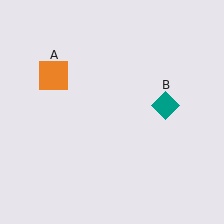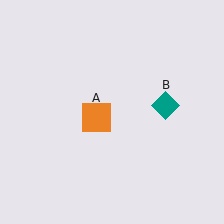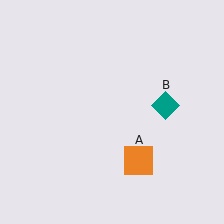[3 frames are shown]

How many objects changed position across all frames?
1 object changed position: orange square (object A).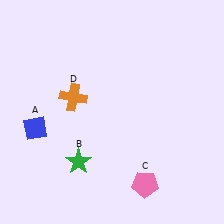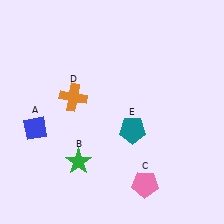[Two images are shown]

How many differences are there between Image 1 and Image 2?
There is 1 difference between the two images.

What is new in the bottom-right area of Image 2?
A teal pentagon (E) was added in the bottom-right area of Image 2.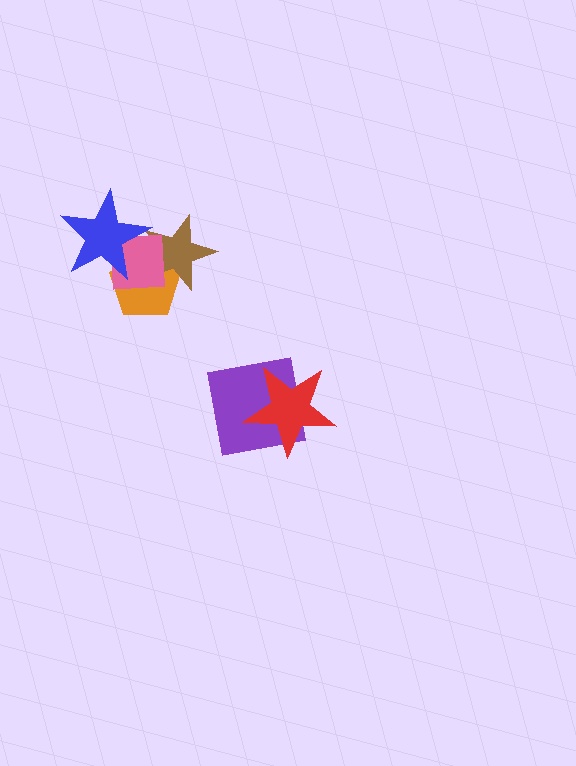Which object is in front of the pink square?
The blue star is in front of the pink square.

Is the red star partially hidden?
No, no other shape covers it.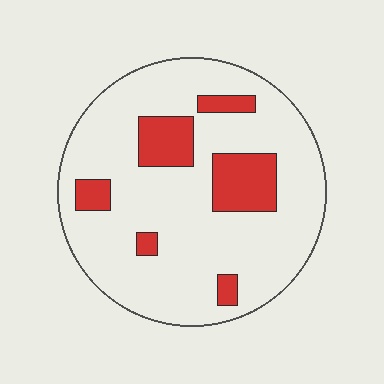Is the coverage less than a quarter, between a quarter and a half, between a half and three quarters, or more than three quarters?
Less than a quarter.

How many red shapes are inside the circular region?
6.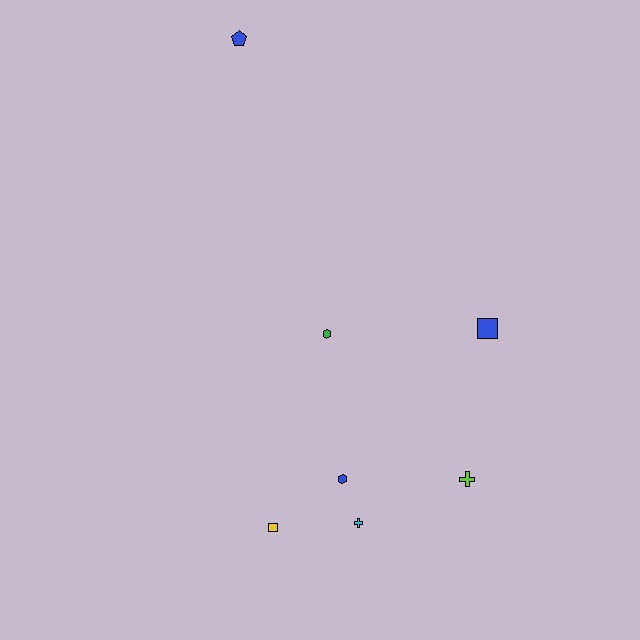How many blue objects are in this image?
There are 3 blue objects.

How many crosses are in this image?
There are 2 crosses.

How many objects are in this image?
There are 7 objects.